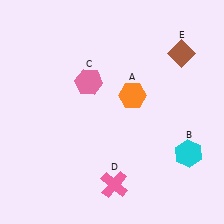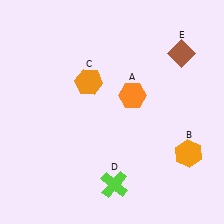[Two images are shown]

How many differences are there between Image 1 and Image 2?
There are 3 differences between the two images.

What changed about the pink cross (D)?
In Image 1, D is pink. In Image 2, it changed to lime.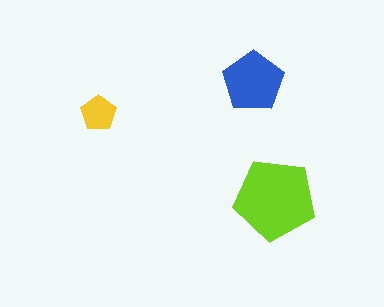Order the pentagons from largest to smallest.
the lime one, the blue one, the yellow one.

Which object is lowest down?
The lime pentagon is bottommost.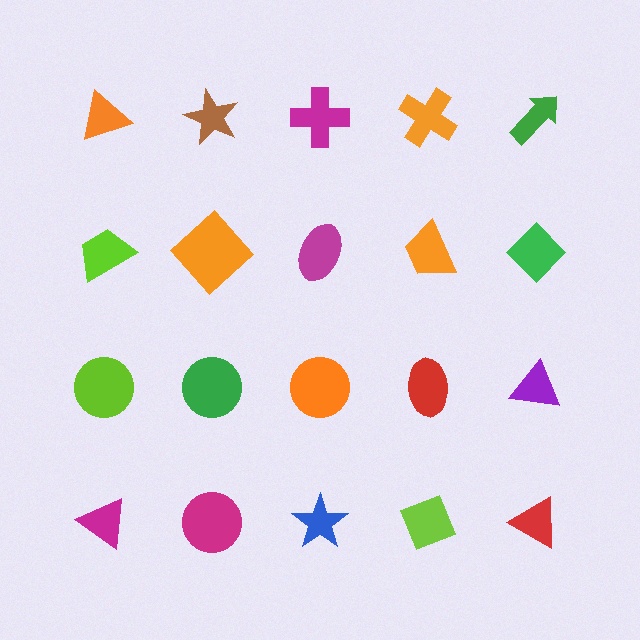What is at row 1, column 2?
A brown star.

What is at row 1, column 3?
A magenta cross.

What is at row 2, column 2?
An orange diamond.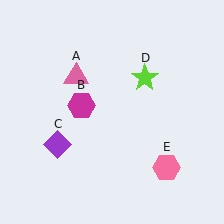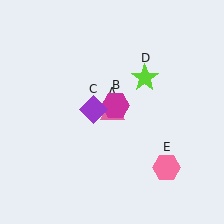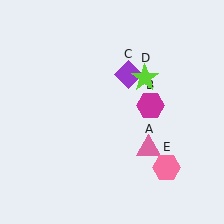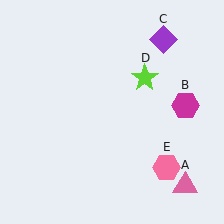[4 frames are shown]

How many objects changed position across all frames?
3 objects changed position: pink triangle (object A), magenta hexagon (object B), purple diamond (object C).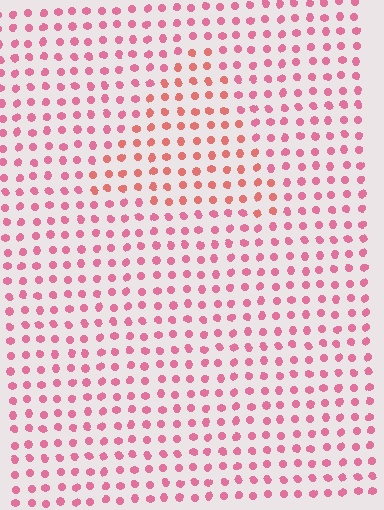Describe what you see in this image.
The image is filled with small pink elements in a uniform arrangement. A triangle-shaped region is visible where the elements are tinted to a slightly different hue, forming a subtle color boundary.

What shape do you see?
I see a triangle.